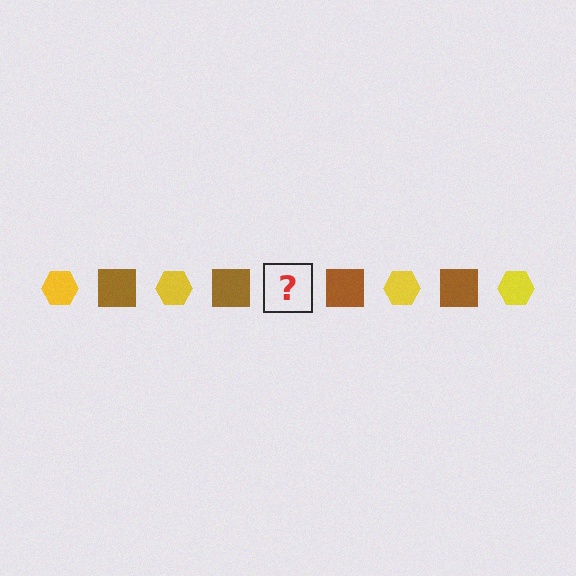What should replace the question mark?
The question mark should be replaced with a yellow hexagon.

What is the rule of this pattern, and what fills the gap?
The rule is that the pattern alternates between yellow hexagon and brown square. The gap should be filled with a yellow hexagon.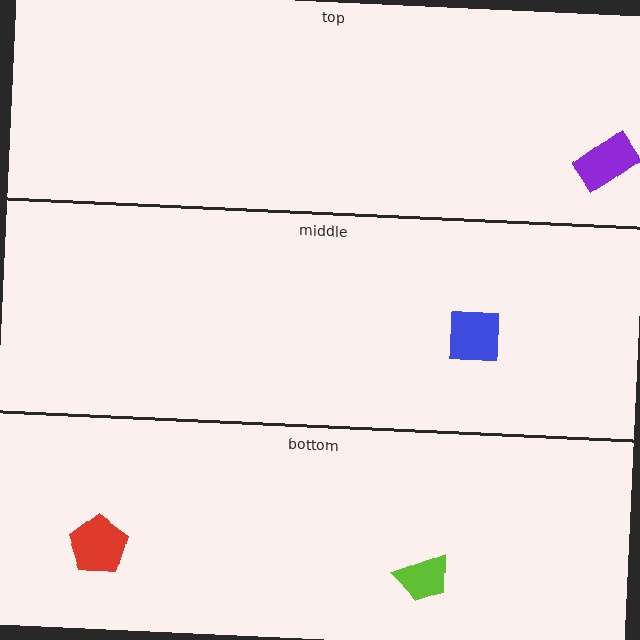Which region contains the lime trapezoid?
The bottom region.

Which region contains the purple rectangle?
The top region.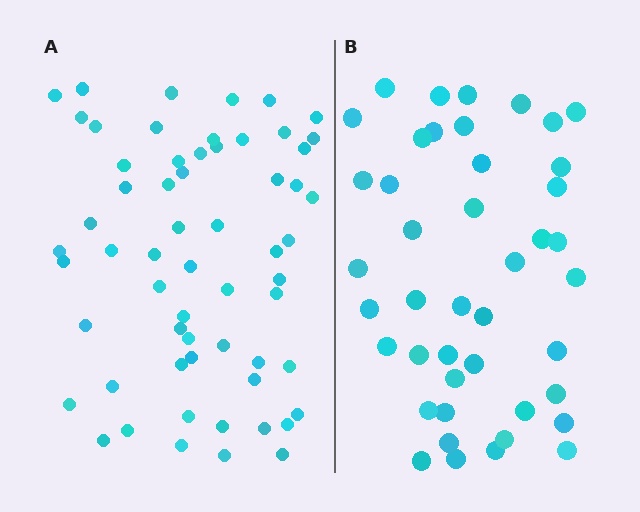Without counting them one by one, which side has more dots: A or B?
Region A (the left region) has more dots.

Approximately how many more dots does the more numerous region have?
Region A has approximately 15 more dots than region B.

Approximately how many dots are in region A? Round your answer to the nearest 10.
About 60 dots.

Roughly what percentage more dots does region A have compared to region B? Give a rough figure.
About 40% more.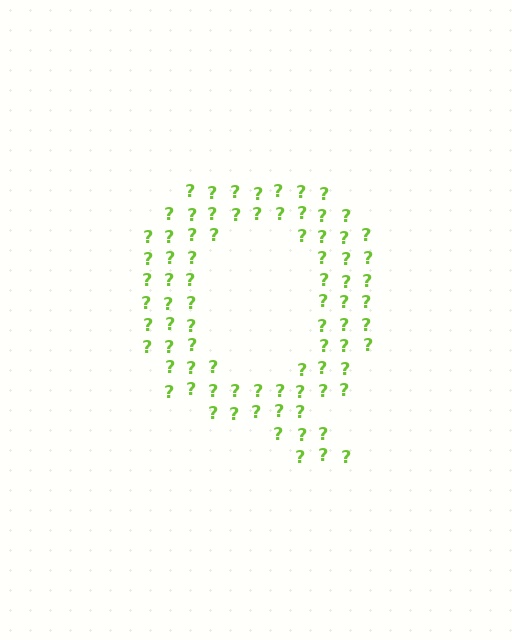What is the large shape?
The large shape is the letter Q.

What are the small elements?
The small elements are question marks.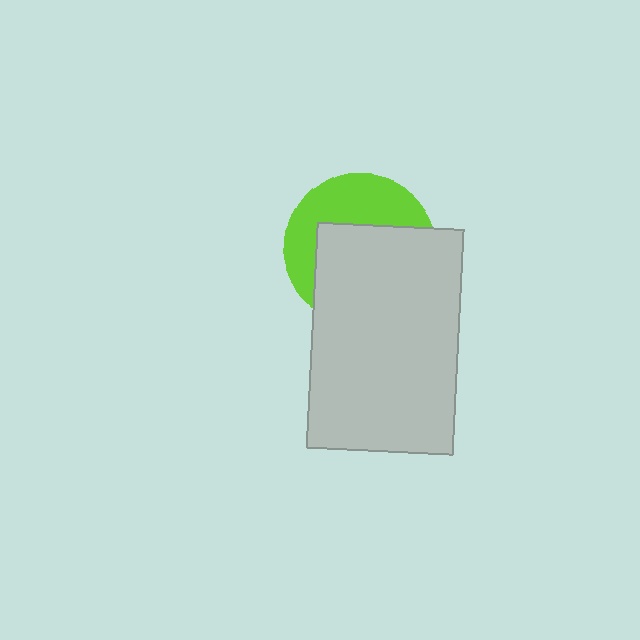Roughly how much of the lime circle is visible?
A small part of it is visible (roughly 41%).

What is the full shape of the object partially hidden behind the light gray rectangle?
The partially hidden object is a lime circle.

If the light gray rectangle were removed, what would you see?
You would see the complete lime circle.